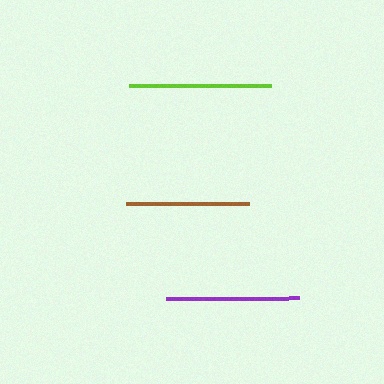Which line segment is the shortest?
The brown line is the shortest at approximately 123 pixels.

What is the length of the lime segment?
The lime segment is approximately 142 pixels long.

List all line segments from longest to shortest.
From longest to shortest: lime, purple, brown.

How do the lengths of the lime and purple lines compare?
The lime and purple lines are approximately the same length.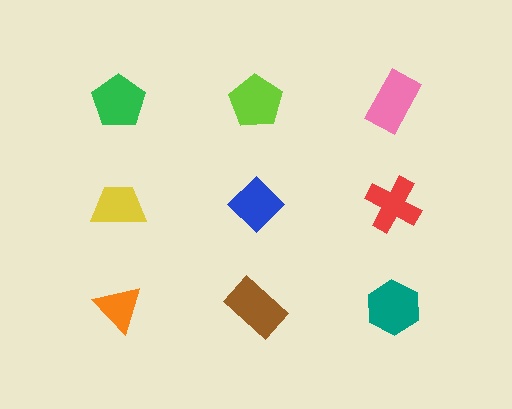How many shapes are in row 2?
3 shapes.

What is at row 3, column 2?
A brown rectangle.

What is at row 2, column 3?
A red cross.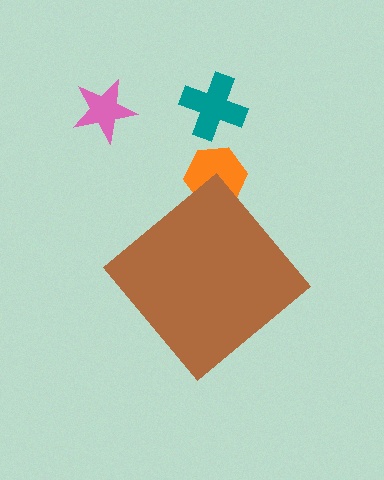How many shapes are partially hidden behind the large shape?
1 shape is partially hidden.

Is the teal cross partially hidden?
No, the teal cross is fully visible.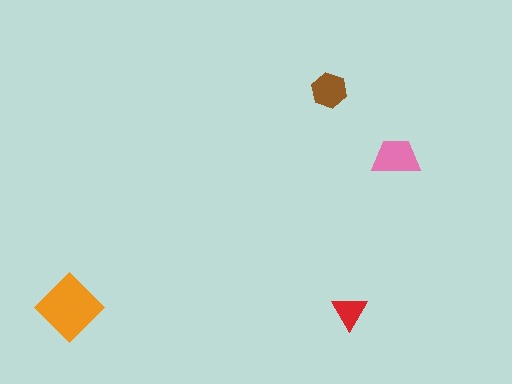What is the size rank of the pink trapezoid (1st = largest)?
2nd.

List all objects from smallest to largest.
The red triangle, the brown hexagon, the pink trapezoid, the orange diamond.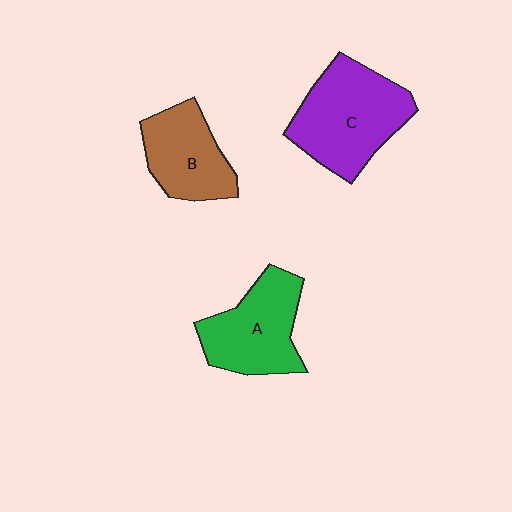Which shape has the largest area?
Shape C (purple).